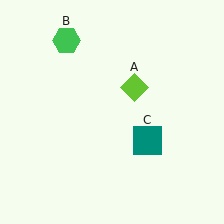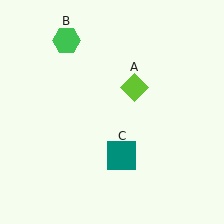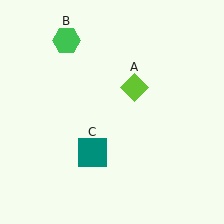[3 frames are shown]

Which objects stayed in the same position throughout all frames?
Lime diamond (object A) and green hexagon (object B) remained stationary.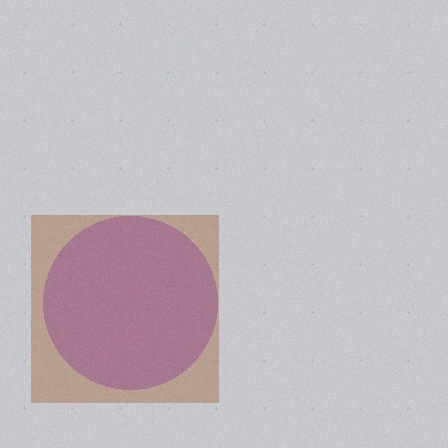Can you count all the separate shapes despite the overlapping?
Yes, there are 2 separate shapes.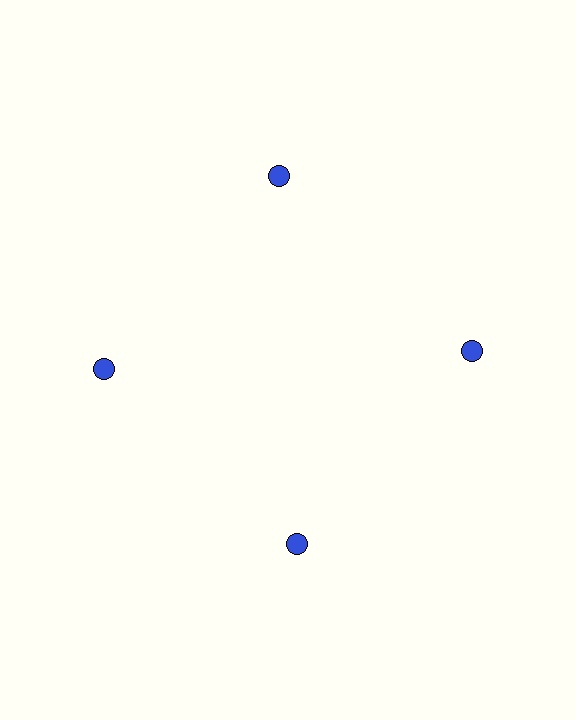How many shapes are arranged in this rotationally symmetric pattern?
There are 4 shapes, arranged in 4 groups of 1.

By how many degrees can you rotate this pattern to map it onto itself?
The pattern maps onto itself every 90 degrees of rotation.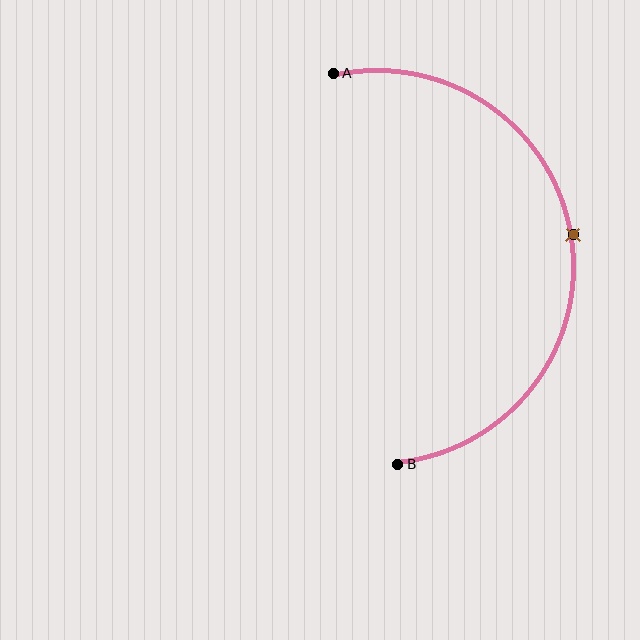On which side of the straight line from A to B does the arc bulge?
The arc bulges to the right of the straight line connecting A and B.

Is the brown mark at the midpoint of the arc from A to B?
Yes. The brown mark lies on the arc at equal arc-length from both A and B — it is the arc midpoint.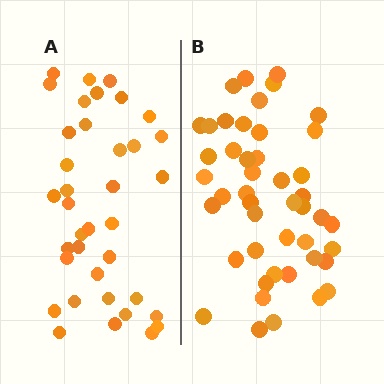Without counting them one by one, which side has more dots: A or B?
Region B (the right region) has more dots.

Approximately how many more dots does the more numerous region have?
Region B has roughly 8 or so more dots than region A.